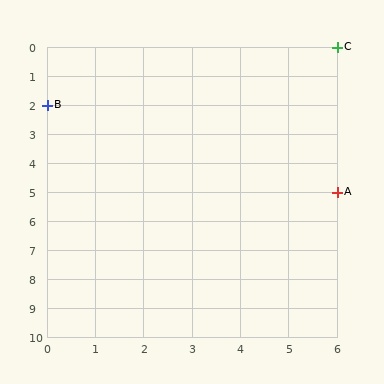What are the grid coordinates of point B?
Point B is at grid coordinates (0, 2).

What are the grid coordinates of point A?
Point A is at grid coordinates (6, 5).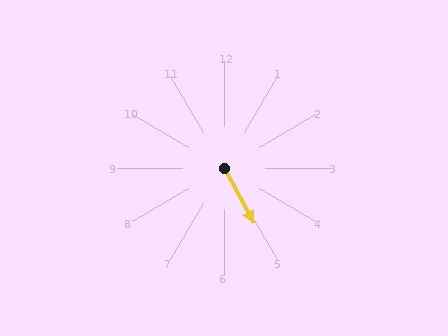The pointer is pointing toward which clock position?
Roughly 5 o'clock.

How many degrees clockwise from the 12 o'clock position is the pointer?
Approximately 152 degrees.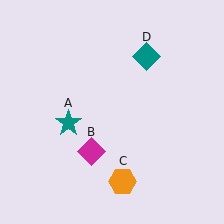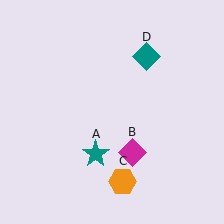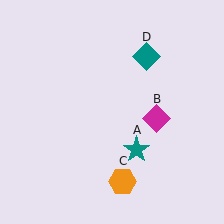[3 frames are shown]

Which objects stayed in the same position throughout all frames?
Orange hexagon (object C) and teal diamond (object D) remained stationary.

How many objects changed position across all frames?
2 objects changed position: teal star (object A), magenta diamond (object B).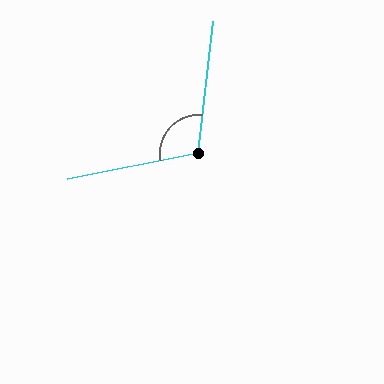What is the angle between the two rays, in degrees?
Approximately 108 degrees.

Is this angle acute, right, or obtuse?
It is obtuse.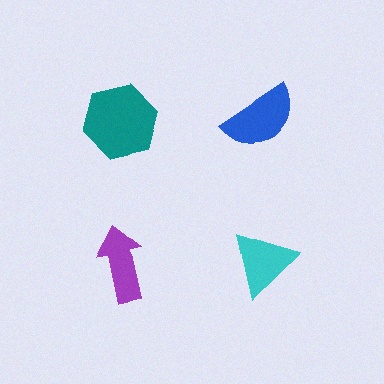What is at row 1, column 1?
A teal hexagon.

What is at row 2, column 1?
A purple arrow.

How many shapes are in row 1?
2 shapes.